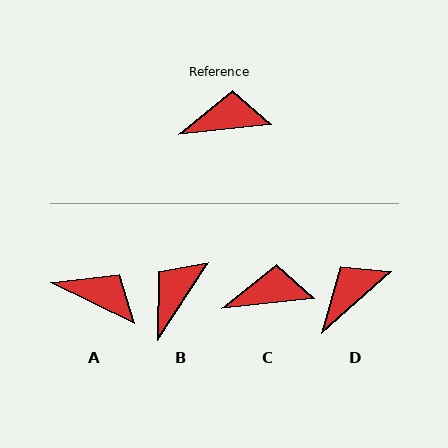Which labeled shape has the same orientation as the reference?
C.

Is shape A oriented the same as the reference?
No, it is off by about 32 degrees.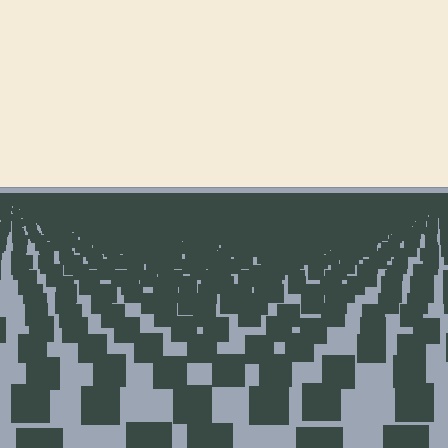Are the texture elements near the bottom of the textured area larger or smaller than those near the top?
Larger. Near the bottom, elements are closer to the viewer and appear at a bigger on-screen size.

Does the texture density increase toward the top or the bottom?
Density increases toward the top.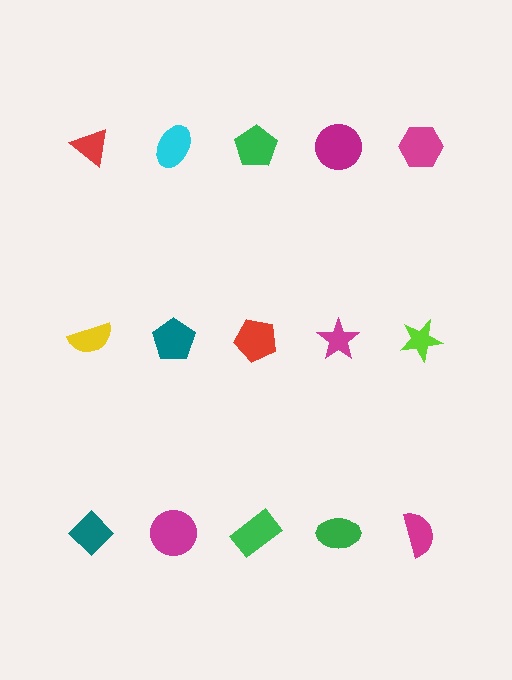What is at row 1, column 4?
A magenta circle.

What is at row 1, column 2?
A cyan ellipse.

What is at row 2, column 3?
A red pentagon.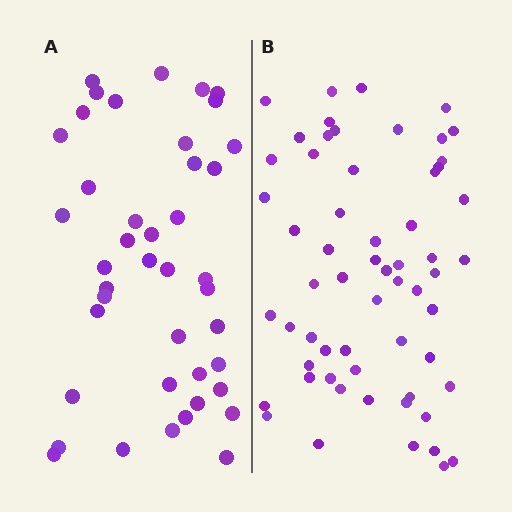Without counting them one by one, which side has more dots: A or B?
Region B (the right region) has more dots.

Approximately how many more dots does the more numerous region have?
Region B has approximately 20 more dots than region A.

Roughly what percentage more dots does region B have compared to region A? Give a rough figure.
About 45% more.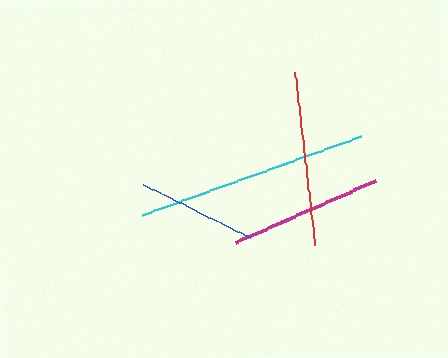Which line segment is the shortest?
The blue line is the shortest at approximately 119 pixels.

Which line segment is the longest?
The cyan line is the longest at approximately 232 pixels.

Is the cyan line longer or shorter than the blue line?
The cyan line is longer than the blue line.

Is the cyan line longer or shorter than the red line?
The cyan line is longer than the red line.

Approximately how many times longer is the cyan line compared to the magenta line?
The cyan line is approximately 1.5 times the length of the magenta line.